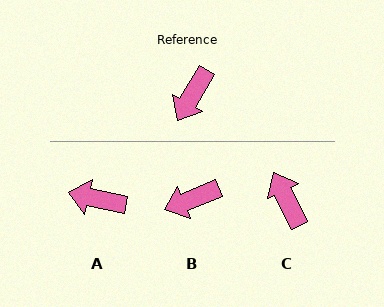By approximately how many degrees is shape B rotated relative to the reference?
Approximately 38 degrees clockwise.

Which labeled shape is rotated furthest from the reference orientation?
C, about 124 degrees away.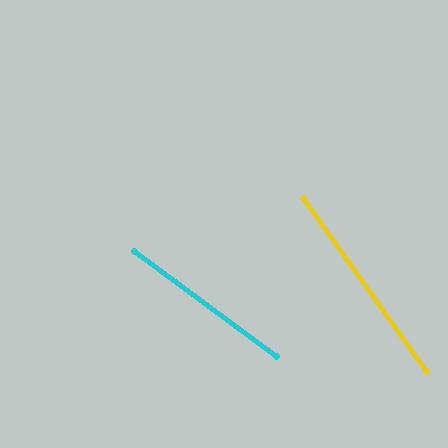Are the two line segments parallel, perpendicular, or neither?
Neither parallel nor perpendicular — they differ by about 18°.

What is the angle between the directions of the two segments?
Approximately 18 degrees.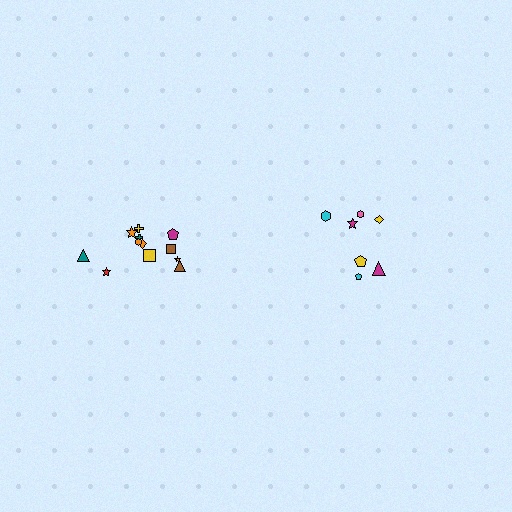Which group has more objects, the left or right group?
The left group.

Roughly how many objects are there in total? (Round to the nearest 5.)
Roughly 20 objects in total.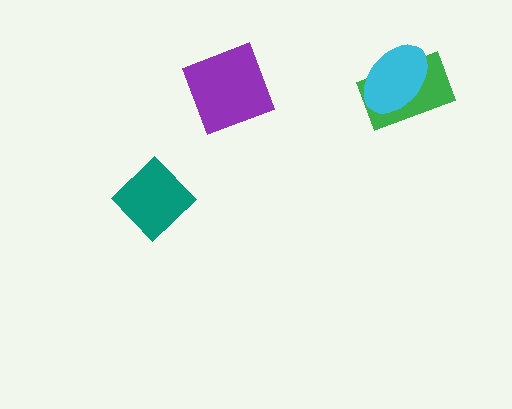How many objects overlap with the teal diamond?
0 objects overlap with the teal diamond.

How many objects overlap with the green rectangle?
1 object overlaps with the green rectangle.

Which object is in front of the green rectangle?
The cyan ellipse is in front of the green rectangle.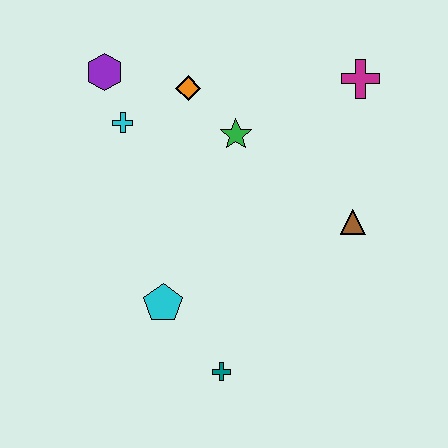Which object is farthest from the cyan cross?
The teal cross is farthest from the cyan cross.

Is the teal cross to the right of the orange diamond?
Yes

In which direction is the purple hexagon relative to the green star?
The purple hexagon is to the left of the green star.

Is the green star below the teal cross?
No